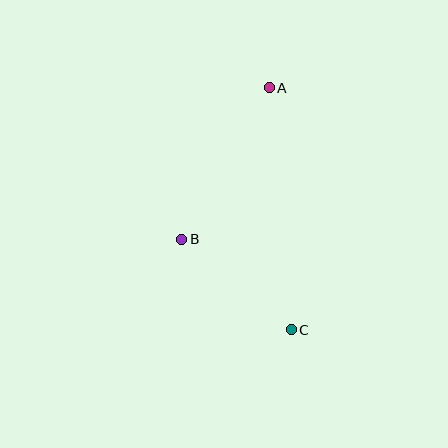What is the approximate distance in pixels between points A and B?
The distance between A and B is approximately 175 pixels.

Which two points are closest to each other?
Points B and C are closest to each other.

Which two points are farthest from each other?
Points A and C are farthest from each other.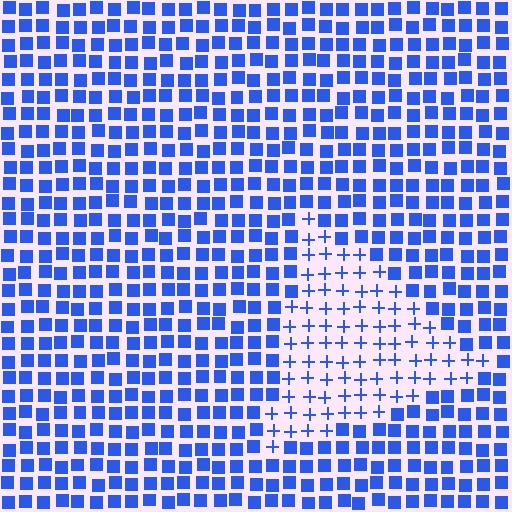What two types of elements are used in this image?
The image uses plus signs inside the triangle region and squares outside it.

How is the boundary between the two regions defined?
The boundary is defined by a change in element shape: plus signs inside vs. squares outside. All elements share the same color and spacing.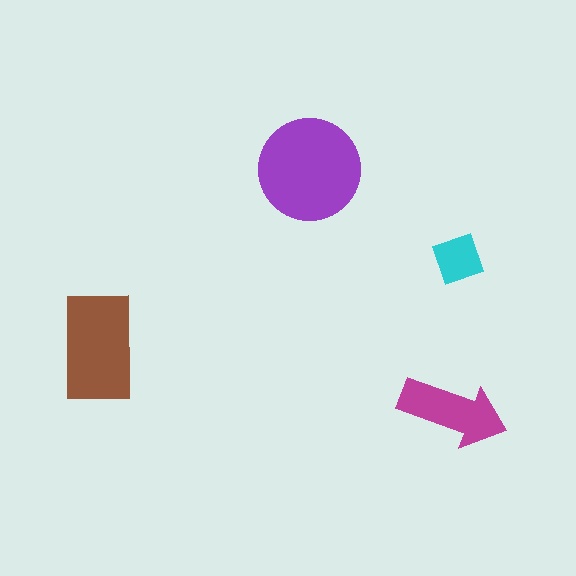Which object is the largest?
The purple circle.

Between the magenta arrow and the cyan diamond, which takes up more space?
The magenta arrow.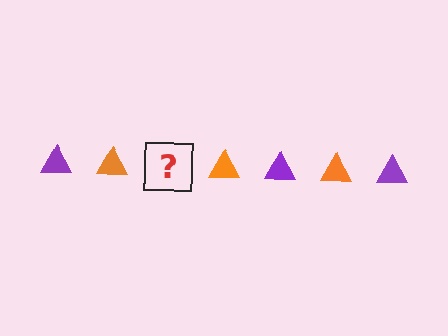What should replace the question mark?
The question mark should be replaced with a purple triangle.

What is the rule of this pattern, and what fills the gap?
The rule is that the pattern cycles through purple, orange triangles. The gap should be filled with a purple triangle.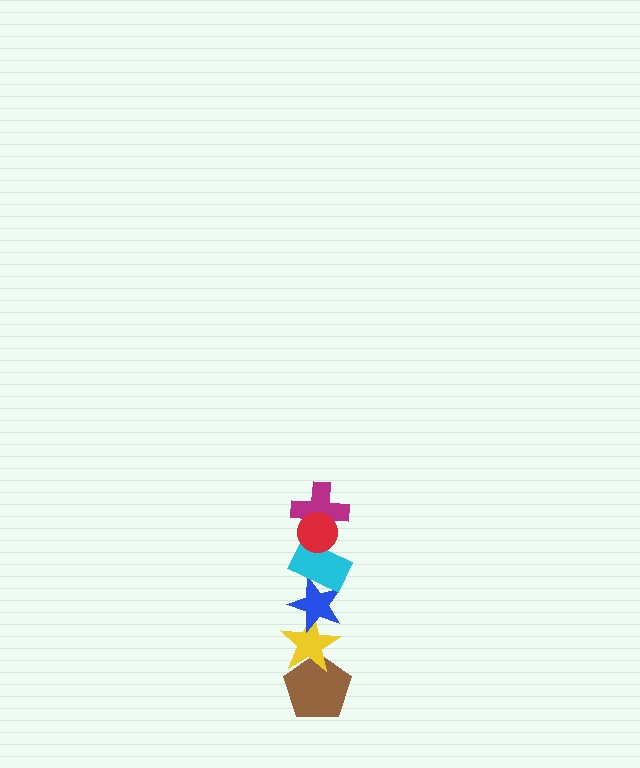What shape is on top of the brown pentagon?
The yellow star is on top of the brown pentagon.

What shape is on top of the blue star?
The cyan rectangle is on top of the blue star.